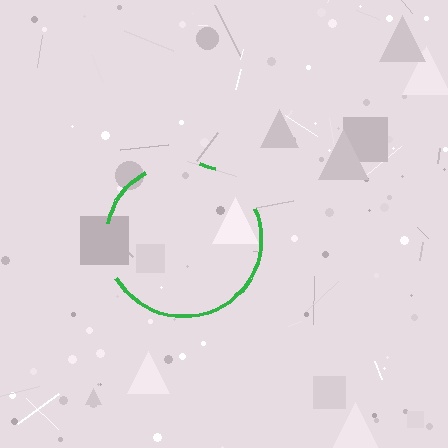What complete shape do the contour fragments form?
The contour fragments form a circle.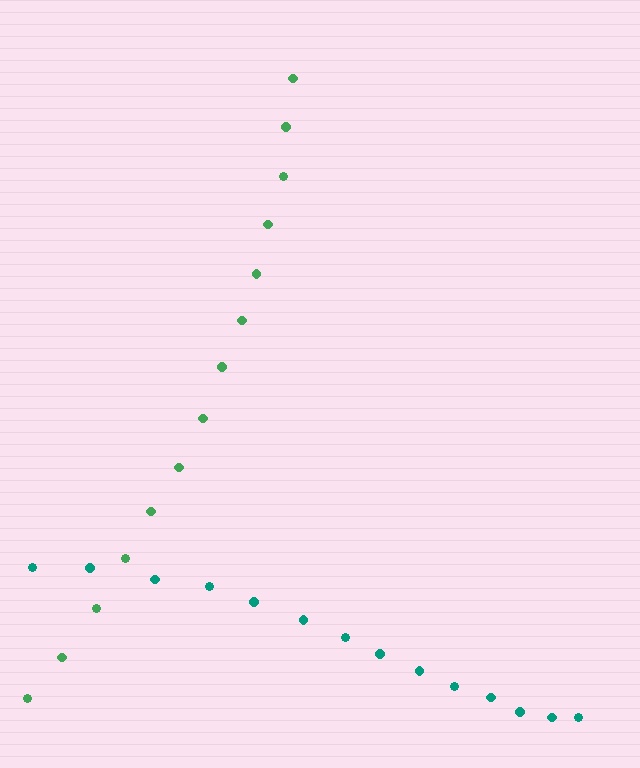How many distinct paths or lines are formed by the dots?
There are 2 distinct paths.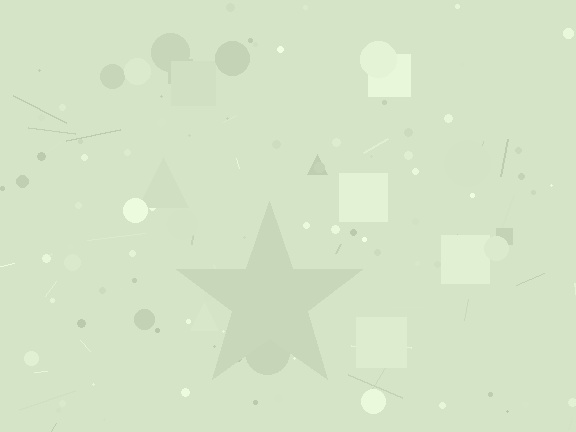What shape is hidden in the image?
A star is hidden in the image.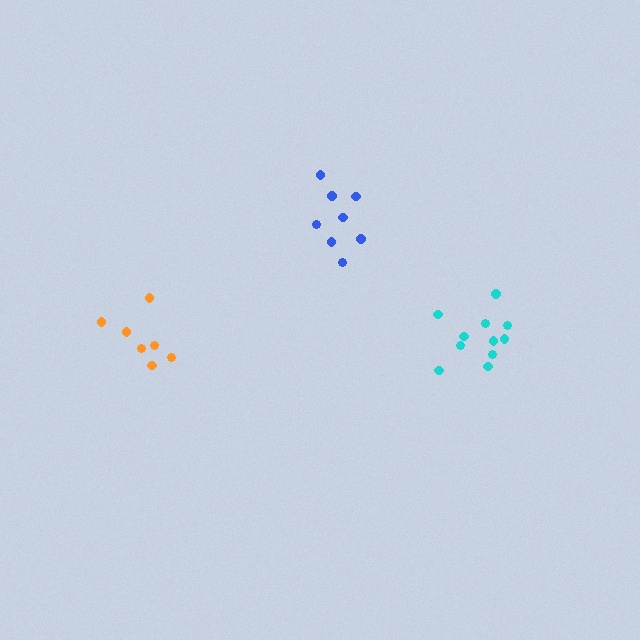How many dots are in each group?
Group 1: 11 dots, Group 2: 8 dots, Group 3: 7 dots (26 total).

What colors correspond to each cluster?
The clusters are colored: cyan, blue, orange.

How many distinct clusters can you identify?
There are 3 distinct clusters.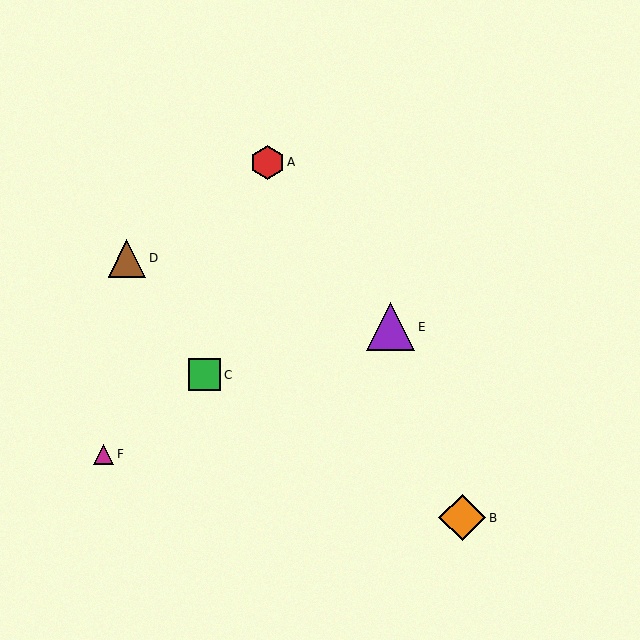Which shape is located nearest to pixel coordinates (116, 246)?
The brown triangle (labeled D) at (127, 258) is nearest to that location.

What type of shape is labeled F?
Shape F is a magenta triangle.